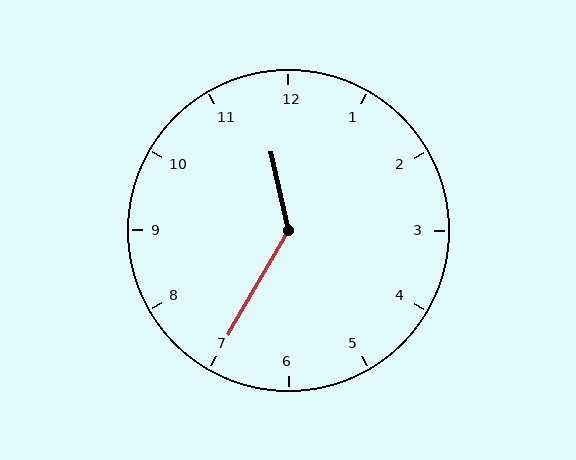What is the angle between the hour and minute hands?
Approximately 138 degrees.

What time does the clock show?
11:35.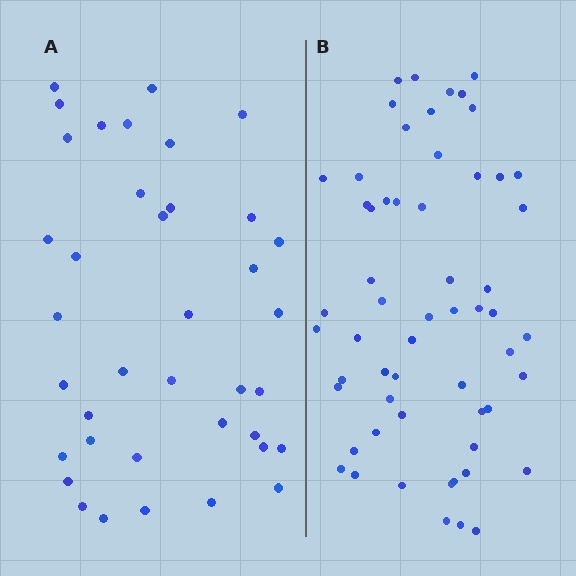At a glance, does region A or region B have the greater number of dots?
Region B (the right region) has more dots.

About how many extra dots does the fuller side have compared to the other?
Region B has approximately 20 more dots than region A.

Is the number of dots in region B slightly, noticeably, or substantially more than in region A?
Region B has substantially more. The ratio is roughly 1.5 to 1.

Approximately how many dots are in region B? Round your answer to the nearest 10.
About 60 dots. (The exact count is 58, which rounds to 60.)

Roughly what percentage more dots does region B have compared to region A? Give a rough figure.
About 55% more.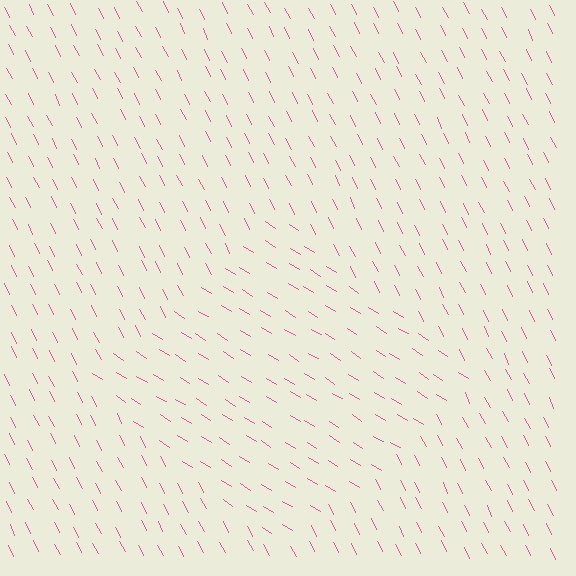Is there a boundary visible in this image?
Yes, there is a texture boundary formed by a change in line orientation.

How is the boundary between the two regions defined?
The boundary is defined purely by a change in line orientation (approximately 31 degrees difference). All lines are the same color and thickness.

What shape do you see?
I see a diamond.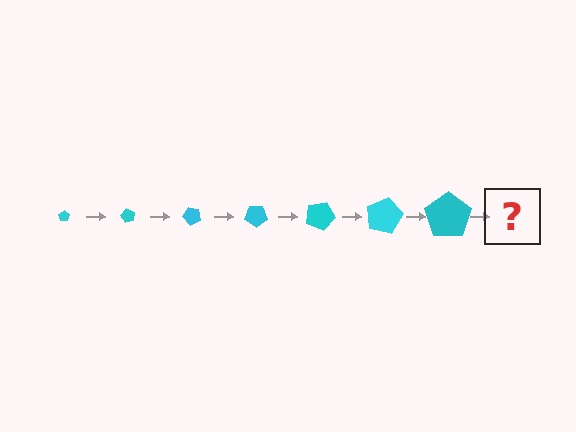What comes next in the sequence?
The next element should be a pentagon, larger than the previous one and rotated 420 degrees from the start.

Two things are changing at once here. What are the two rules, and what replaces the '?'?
The two rules are that the pentagon grows larger each step and it rotates 60 degrees each step. The '?' should be a pentagon, larger than the previous one and rotated 420 degrees from the start.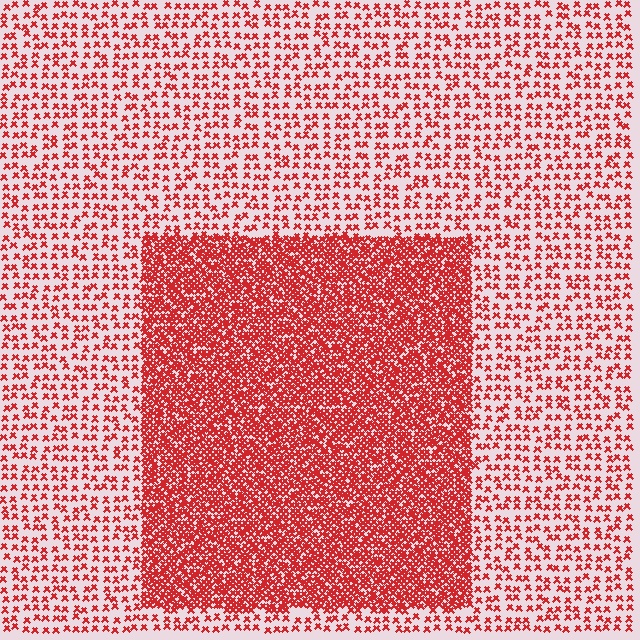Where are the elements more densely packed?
The elements are more densely packed inside the rectangle boundary.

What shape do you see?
I see a rectangle.